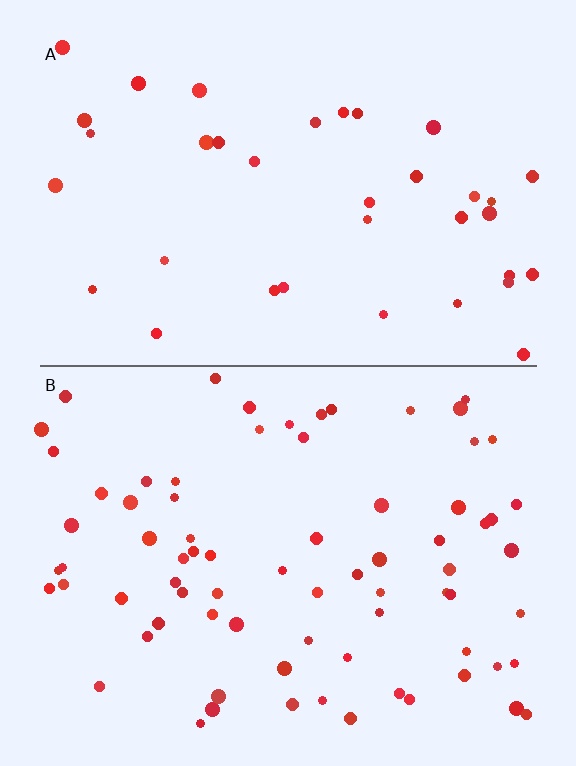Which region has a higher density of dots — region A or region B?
B (the bottom).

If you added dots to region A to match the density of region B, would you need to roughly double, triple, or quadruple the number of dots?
Approximately double.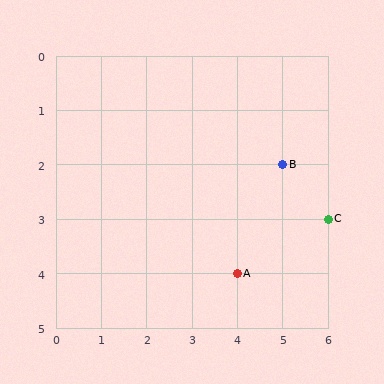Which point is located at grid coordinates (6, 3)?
Point C is at (6, 3).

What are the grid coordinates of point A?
Point A is at grid coordinates (4, 4).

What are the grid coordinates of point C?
Point C is at grid coordinates (6, 3).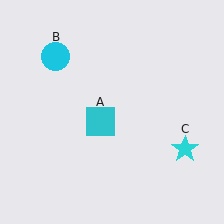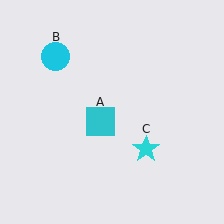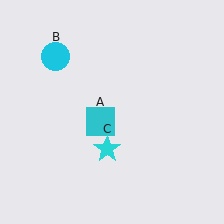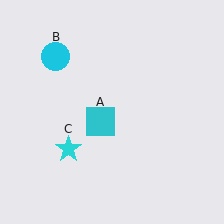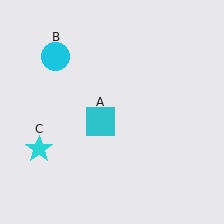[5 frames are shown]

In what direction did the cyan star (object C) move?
The cyan star (object C) moved left.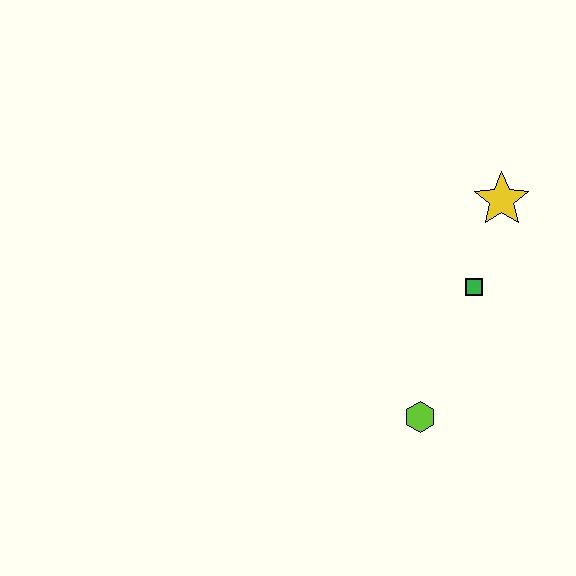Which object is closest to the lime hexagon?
The green square is closest to the lime hexagon.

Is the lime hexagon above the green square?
No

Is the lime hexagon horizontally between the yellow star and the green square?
No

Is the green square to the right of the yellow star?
No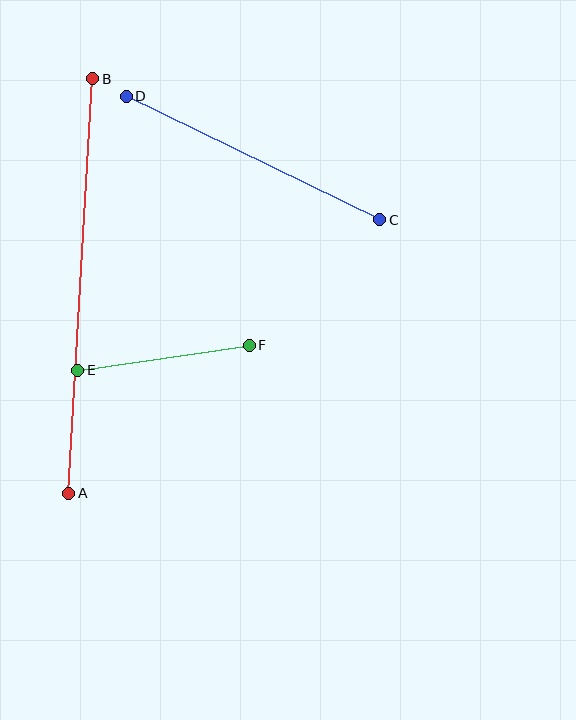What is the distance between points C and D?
The distance is approximately 282 pixels.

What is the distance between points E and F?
The distance is approximately 173 pixels.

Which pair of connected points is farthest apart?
Points A and B are farthest apart.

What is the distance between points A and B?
The distance is approximately 415 pixels.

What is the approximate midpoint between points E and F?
The midpoint is at approximately (164, 358) pixels.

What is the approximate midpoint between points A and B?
The midpoint is at approximately (81, 286) pixels.